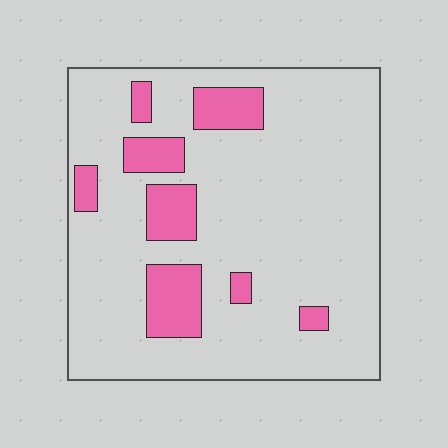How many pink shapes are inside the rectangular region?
8.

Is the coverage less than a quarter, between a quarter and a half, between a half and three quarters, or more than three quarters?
Less than a quarter.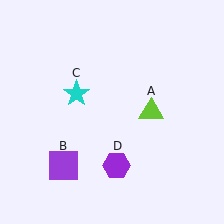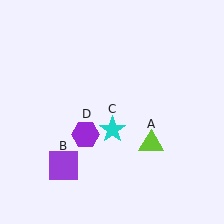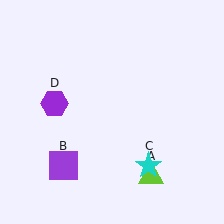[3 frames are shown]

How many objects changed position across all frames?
3 objects changed position: lime triangle (object A), cyan star (object C), purple hexagon (object D).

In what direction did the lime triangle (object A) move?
The lime triangle (object A) moved down.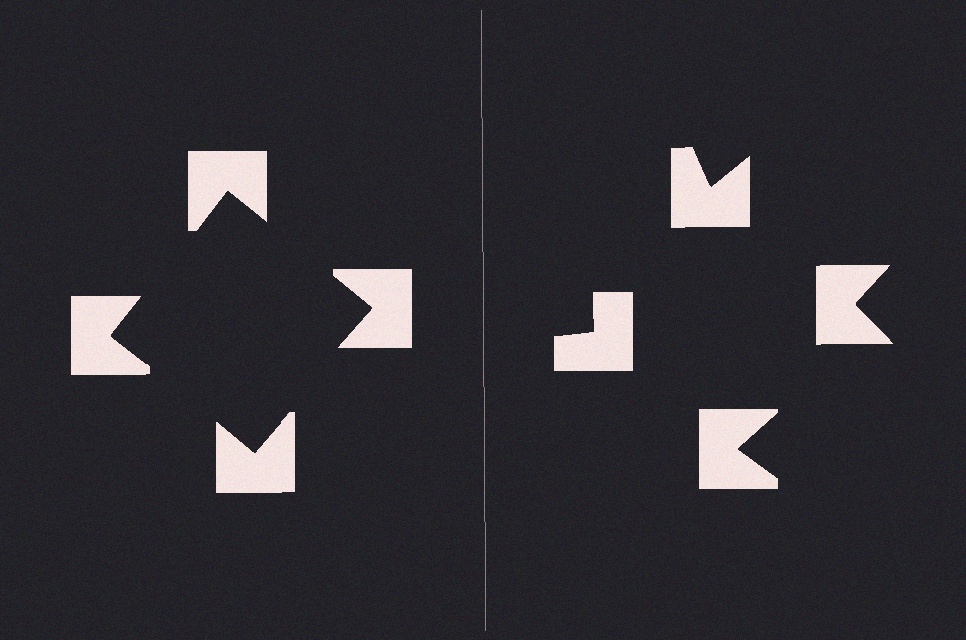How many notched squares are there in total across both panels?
8 — 4 on each side.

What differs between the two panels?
The notched squares are positioned identically on both sides; only the wedge orientations differ. On the left they align to a square; on the right they are misaligned.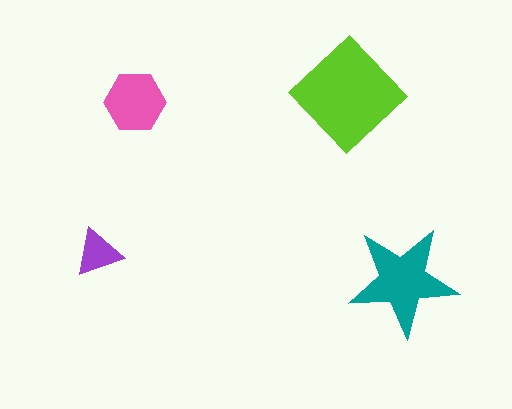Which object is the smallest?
The purple triangle.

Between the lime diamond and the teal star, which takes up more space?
The lime diamond.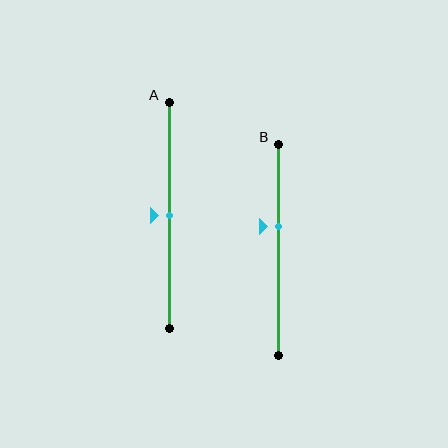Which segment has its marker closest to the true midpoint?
Segment A has its marker closest to the true midpoint.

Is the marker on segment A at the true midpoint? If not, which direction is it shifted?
Yes, the marker on segment A is at the true midpoint.